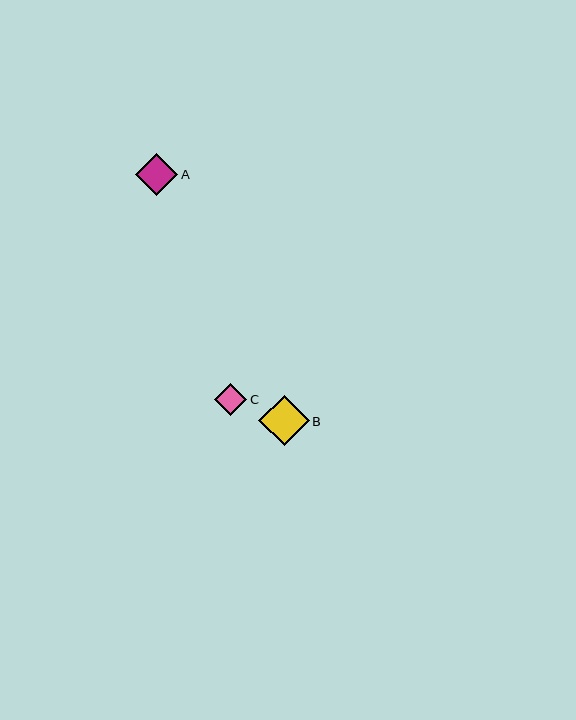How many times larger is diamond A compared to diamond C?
Diamond A is approximately 1.3 times the size of diamond C.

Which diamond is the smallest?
Diamond C is the smallest with a size of approximately 32 pixels.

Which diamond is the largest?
Diamond B is the largest with a size of approximately 50 pixels.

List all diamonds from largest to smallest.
From largest to smallest: B, A, C.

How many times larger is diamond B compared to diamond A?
Diamond B is approximately 1.2 times the size of diamond A.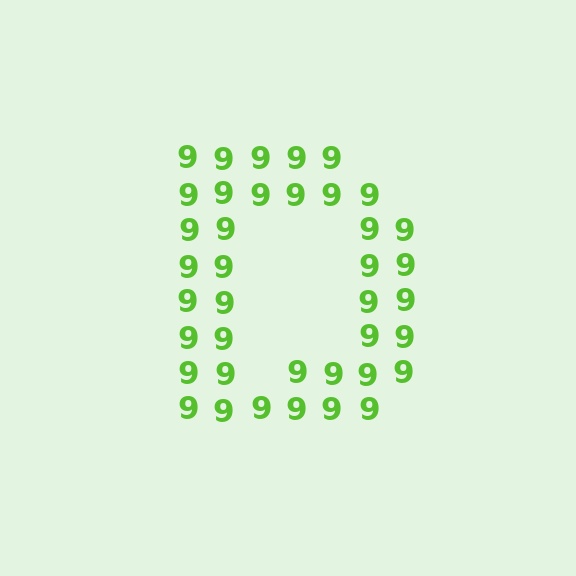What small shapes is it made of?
It is made of small digit 9's.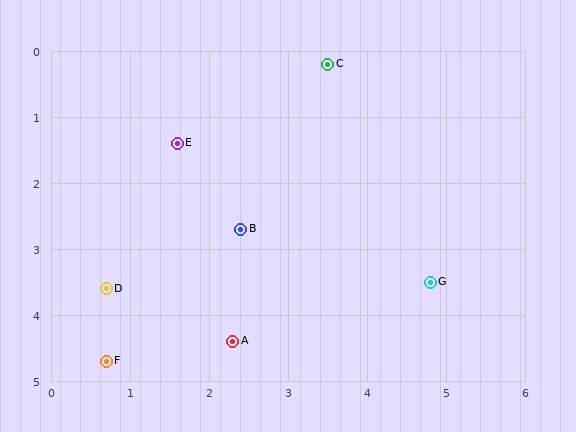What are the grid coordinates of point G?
Point G is at approximately (4.8, 3.5).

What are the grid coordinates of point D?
Point D is at approximately (0.7, 3.6).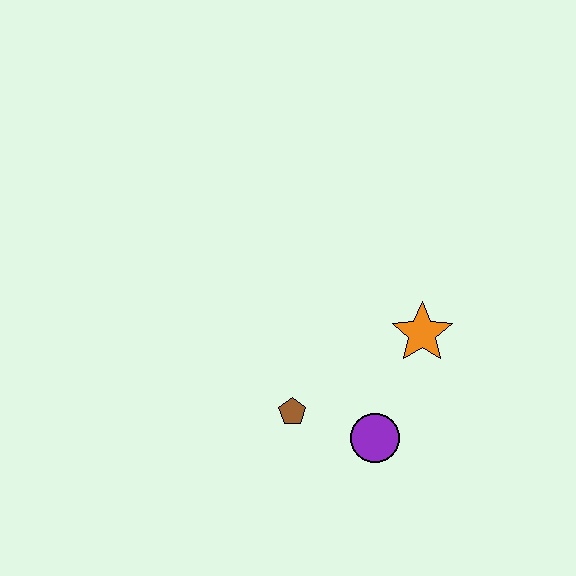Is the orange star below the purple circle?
No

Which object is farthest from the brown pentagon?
The orange star is farthest from the brown pentagon.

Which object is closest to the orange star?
The purple circle is closest to the orange star.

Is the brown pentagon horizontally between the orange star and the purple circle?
No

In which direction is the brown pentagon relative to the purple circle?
The brown pentagon is to the left of the purple circle.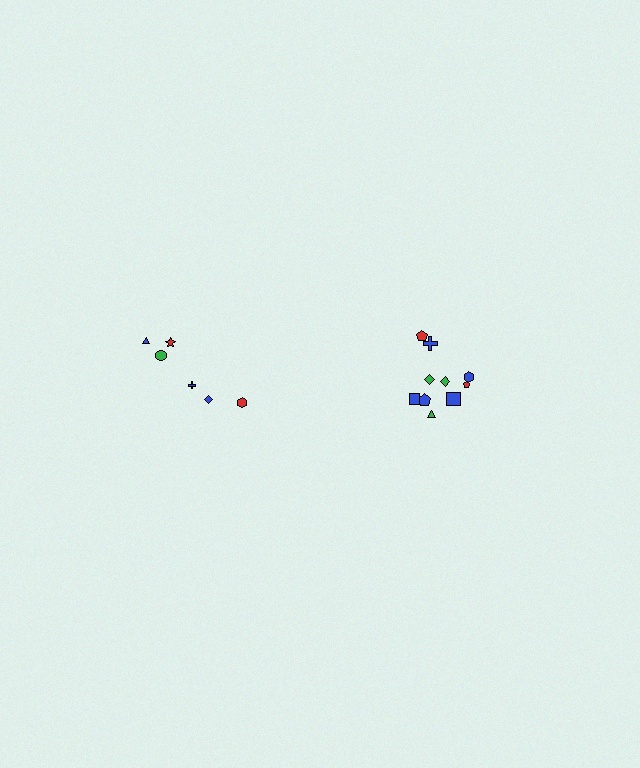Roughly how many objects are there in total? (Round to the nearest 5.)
Roughly 15 objects in total.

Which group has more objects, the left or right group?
The right group.